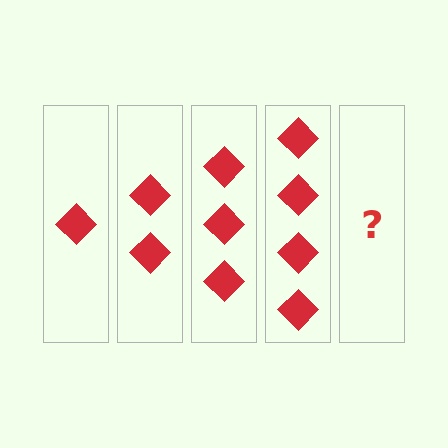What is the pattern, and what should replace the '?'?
The pattern is that each step adds one more diamond. The '?' should be 5 diamonds.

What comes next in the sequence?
The next element should be 5 diamonds.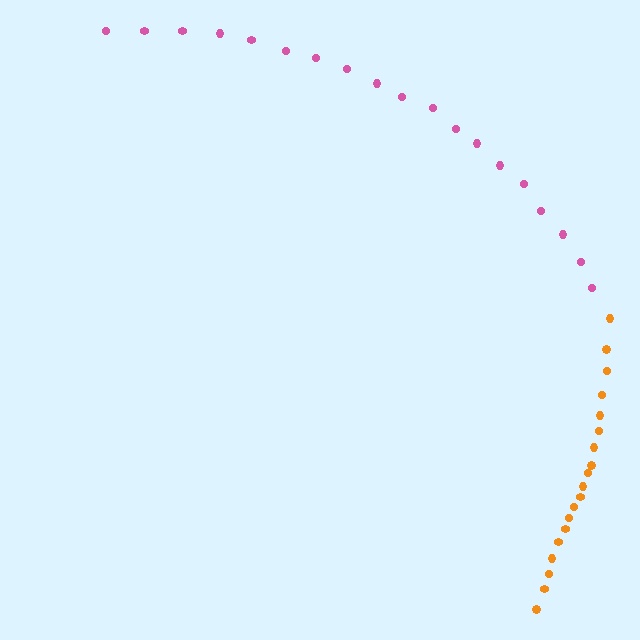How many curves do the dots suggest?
There are 2 distinct paths.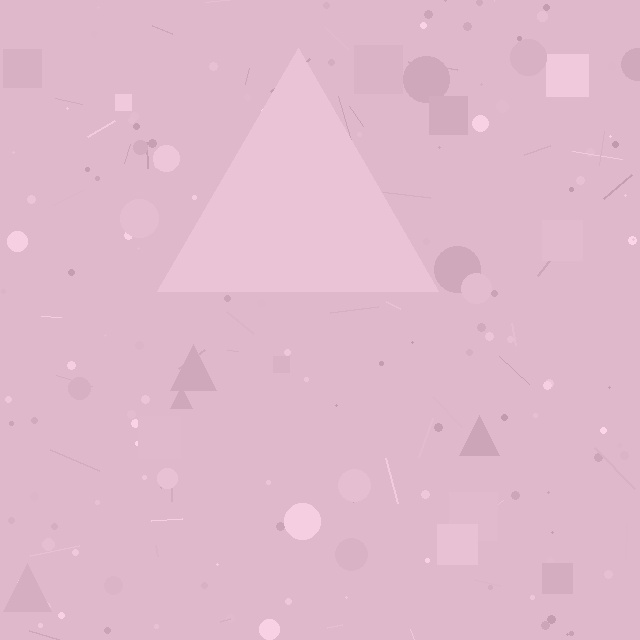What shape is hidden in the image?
A triangle is hidden in the image.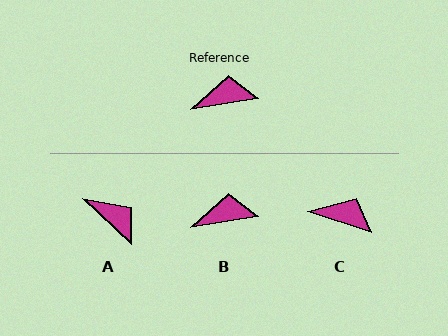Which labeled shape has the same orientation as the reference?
B.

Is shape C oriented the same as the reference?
No, it is off by about 27 degrees.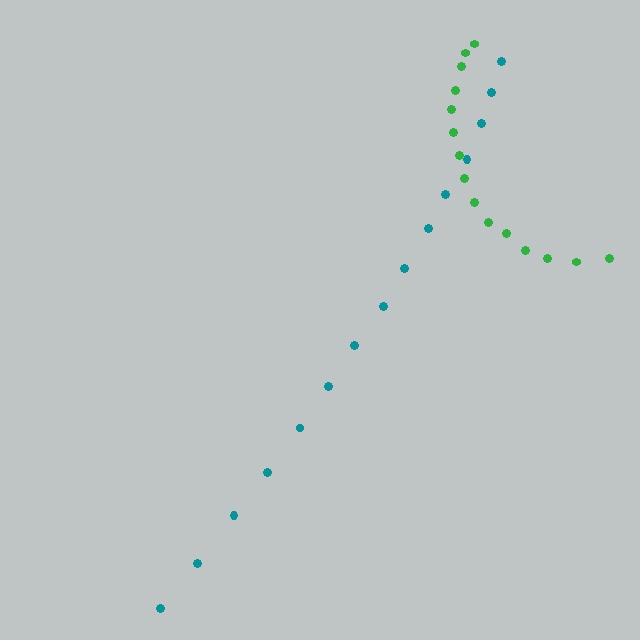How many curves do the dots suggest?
There are 2 distinct paths.